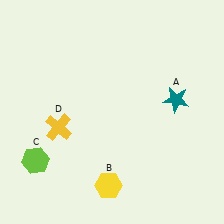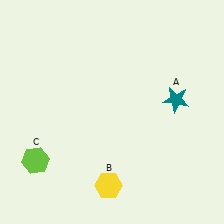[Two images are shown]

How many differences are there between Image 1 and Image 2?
There is 1 difference between the two images.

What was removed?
The yellow cross (D) was removed in Image 2.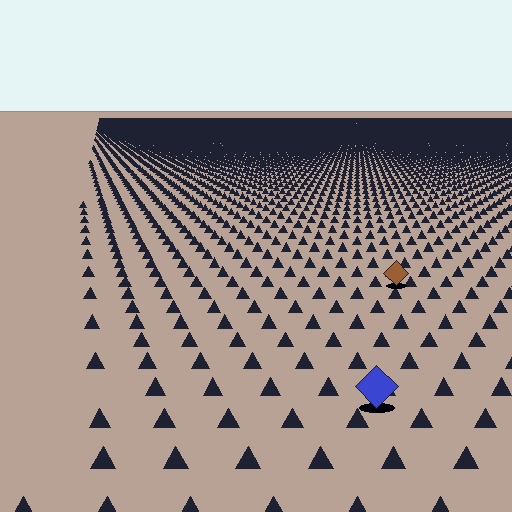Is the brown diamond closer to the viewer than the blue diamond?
No. The blue diamond is closer — you can tell from the texture gradient: the ground texture is coarser near it.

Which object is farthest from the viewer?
The brown diamond is farthest from the viewer. It appears smaller and the ground texture around it is denser.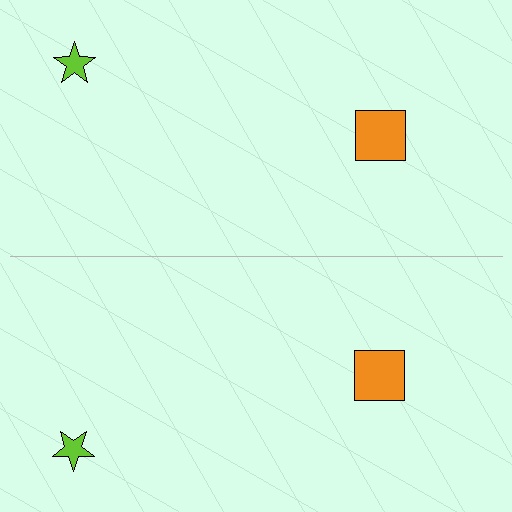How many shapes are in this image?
There are 4 shapes in this image.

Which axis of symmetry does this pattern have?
The pattern has a horizontal axis of symmetry running through the center of the image.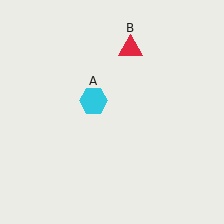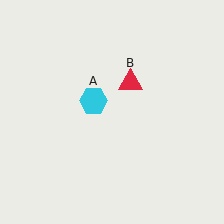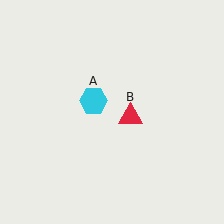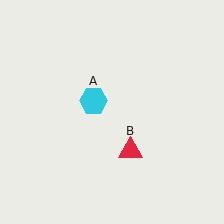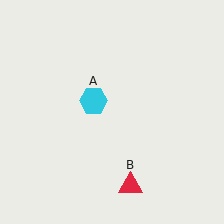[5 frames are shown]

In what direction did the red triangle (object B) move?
The red triangle (object B) moved down.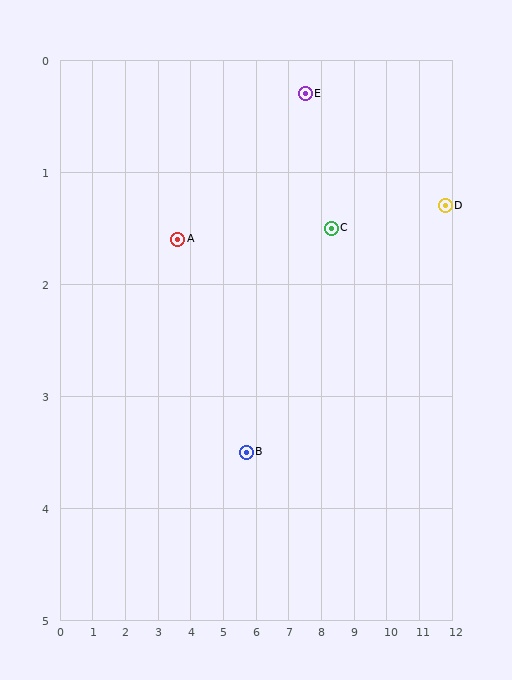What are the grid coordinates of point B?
Point B is at approximately (5.7, 3.5).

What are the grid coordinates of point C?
Point C is at approximately (8.3, 1.5).